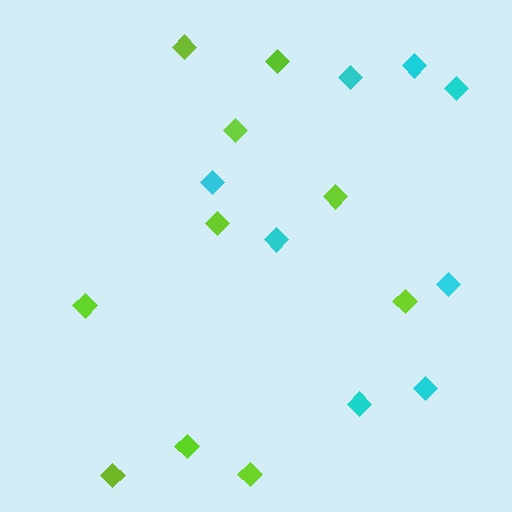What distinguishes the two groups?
There are 2 groups: one group of cyan diamonds (8) and one group of lime diamonds (10).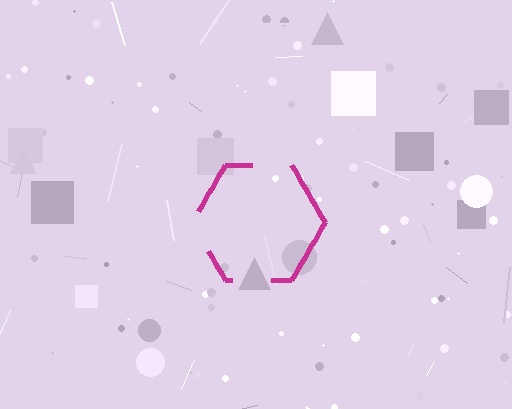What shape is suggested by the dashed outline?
The dashed outline suggests a hexagon.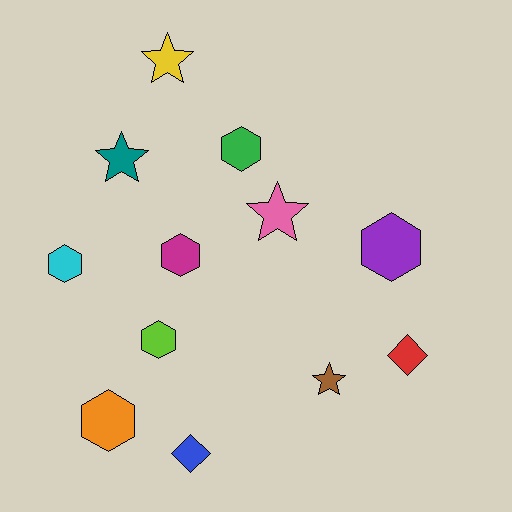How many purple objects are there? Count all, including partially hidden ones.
There is 1 purple object.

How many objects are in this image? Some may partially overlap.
There are 12 objects.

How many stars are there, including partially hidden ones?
There are 4 stars.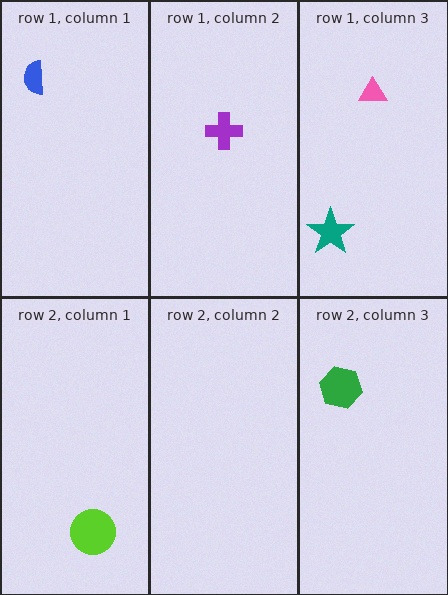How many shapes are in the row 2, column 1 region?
1.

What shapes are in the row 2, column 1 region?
The lime circle.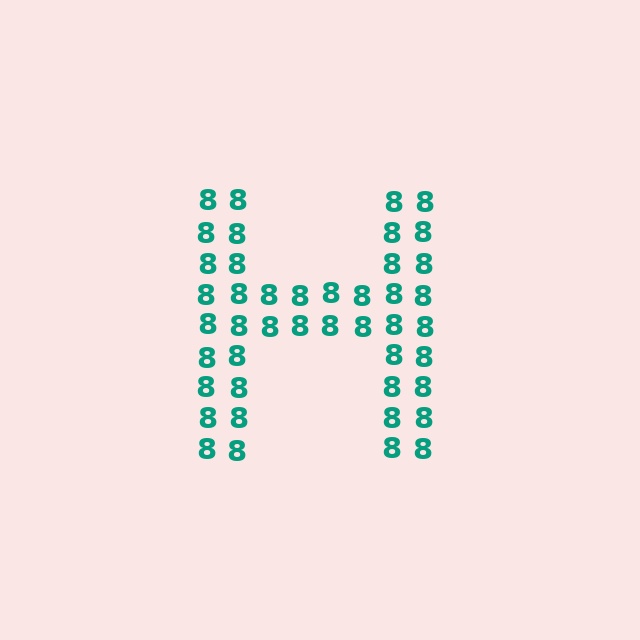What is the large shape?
The large shape is the letter H.